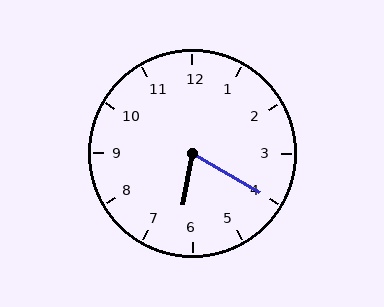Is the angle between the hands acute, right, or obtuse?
It is acute.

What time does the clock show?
6:20.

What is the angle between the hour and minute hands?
Approximately 70 degrees.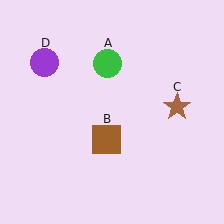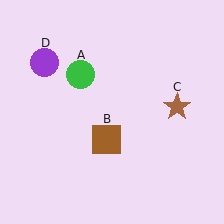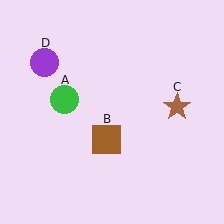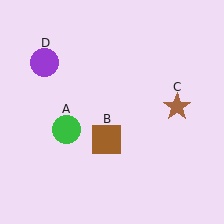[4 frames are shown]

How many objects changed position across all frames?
1 object changed position: green circle (object A).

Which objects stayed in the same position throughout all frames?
Brown square (object B) and brown star (object C) and purple circle (object D) remained stationary.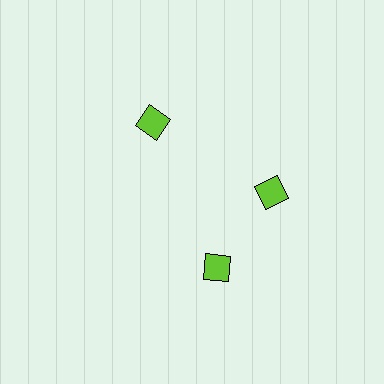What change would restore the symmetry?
The symmetry would be restored by rotating it back into even spacing with its neighbors so that all 3 diamonds sit at equal angles and equal distance from the center.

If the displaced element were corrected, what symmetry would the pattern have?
It would have 3-fold rotational symmetry — the pattern would map onto itself every 120 degrees.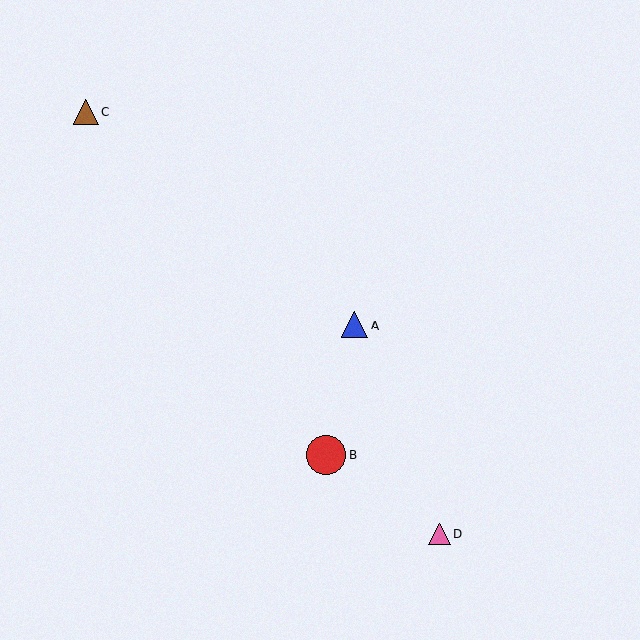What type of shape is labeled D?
Shape D is a pink triangle.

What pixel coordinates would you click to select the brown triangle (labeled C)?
Click at (85, 112) to select the brown triangle C.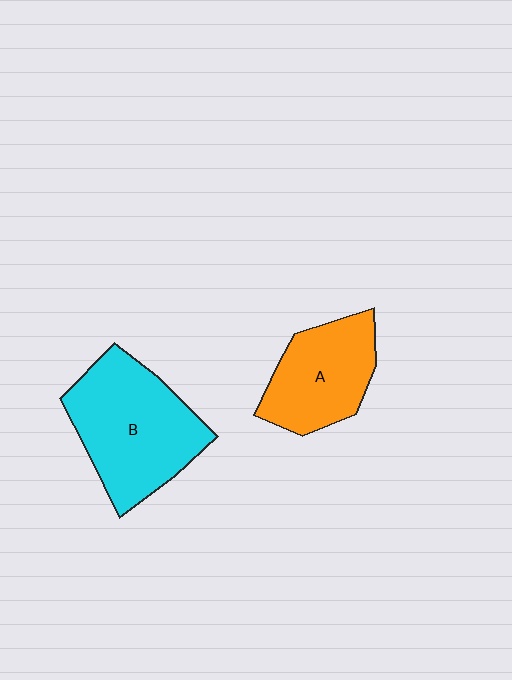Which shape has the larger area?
Shape B (cyan).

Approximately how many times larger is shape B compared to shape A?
Approximately 1.4 times.